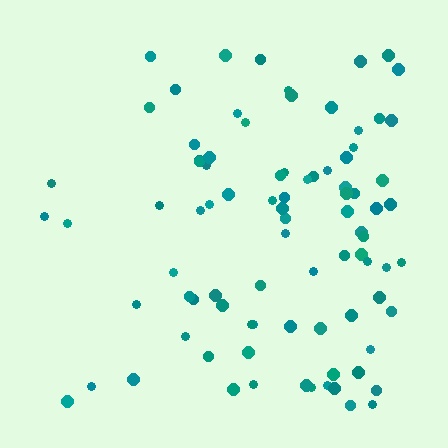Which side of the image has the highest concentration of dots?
The right.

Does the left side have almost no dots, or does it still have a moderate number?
Still a moderate number, just noticeably fewer than the right.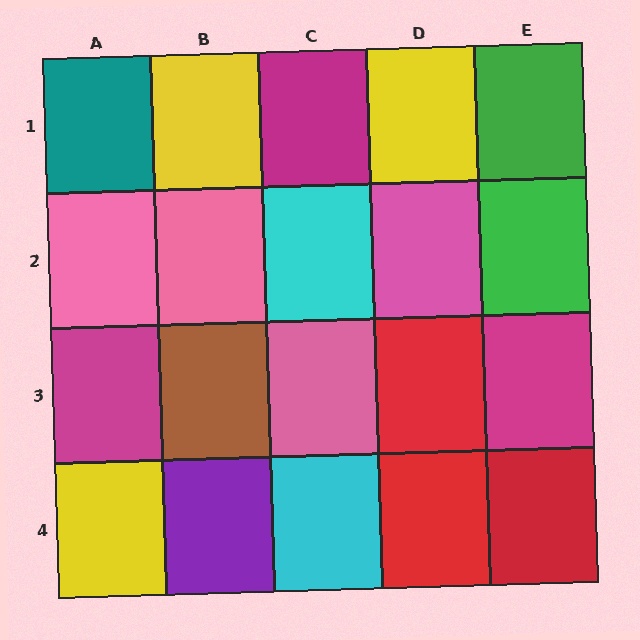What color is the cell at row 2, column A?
Pink.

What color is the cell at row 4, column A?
Yellow.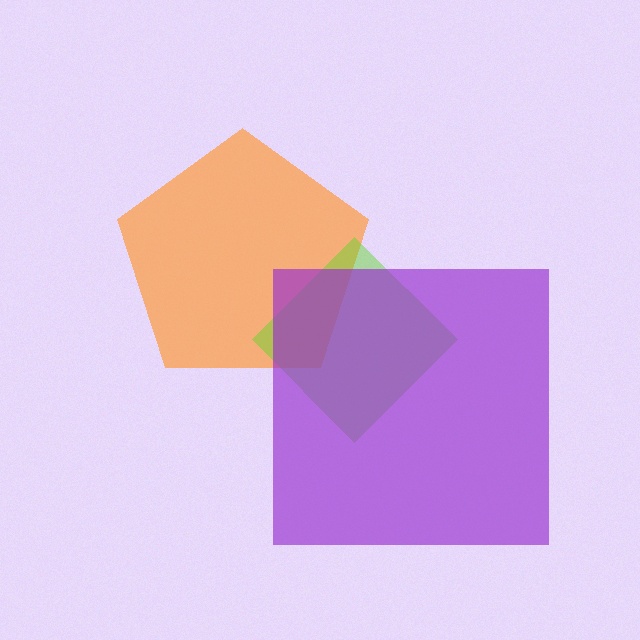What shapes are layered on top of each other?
The layered shapes are: an orange pentagon, a lime diamond, a purple square.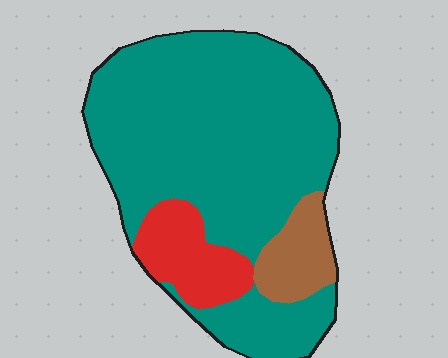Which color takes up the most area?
Teal, at roughly 80%.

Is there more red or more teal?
Teal.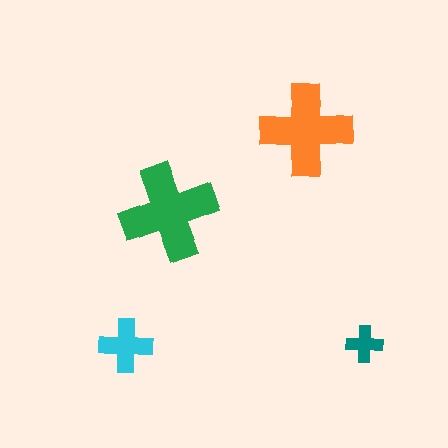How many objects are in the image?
There are 4 objects in the image.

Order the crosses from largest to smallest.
the green one, the orange one, the cyan one, the teal one.